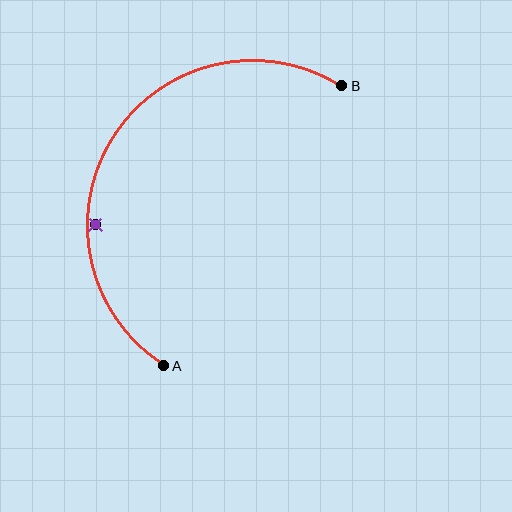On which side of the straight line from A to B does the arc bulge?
The arc bulges to the left of the straight line connecting A and B.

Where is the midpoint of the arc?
The arc midpoint is the point on the curve farthest from the straight line joining A and B. It sits to the left of that line.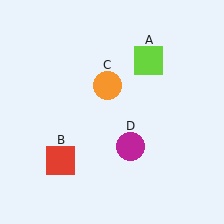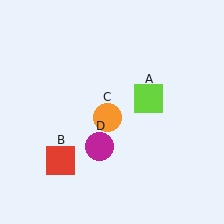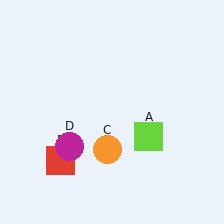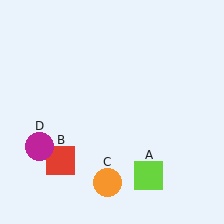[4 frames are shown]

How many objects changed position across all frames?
3 objects changed position: lime square (object A), orange circle (object C), magenta circle (object D).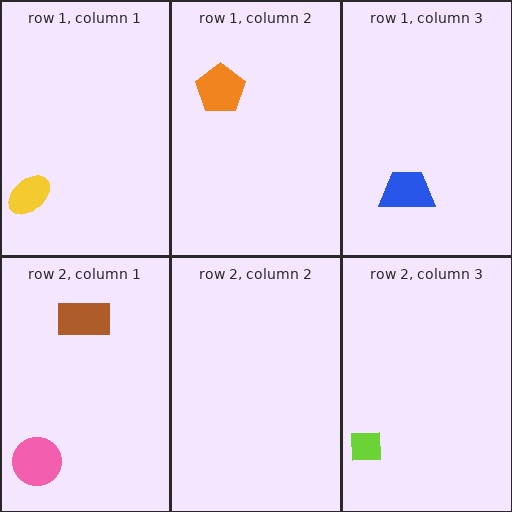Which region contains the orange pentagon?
The row 1, column 2 region.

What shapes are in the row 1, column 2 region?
The orange pentagon.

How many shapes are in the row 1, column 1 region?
1.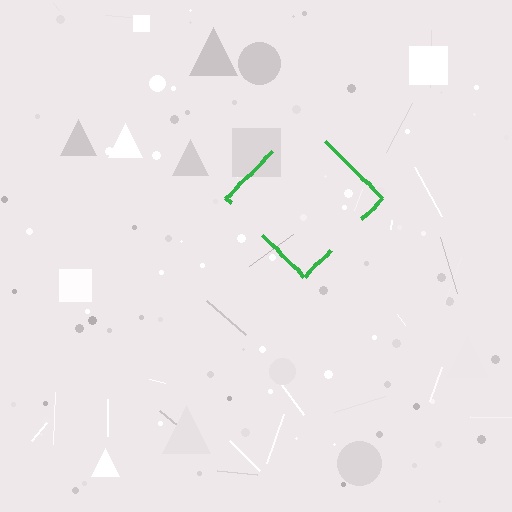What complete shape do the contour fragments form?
The contour fragments form a diamond.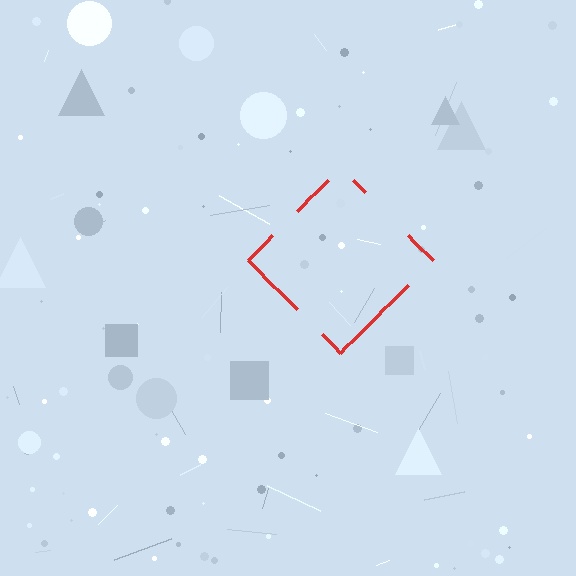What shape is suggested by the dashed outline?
The dashed outline suggests a diamond.